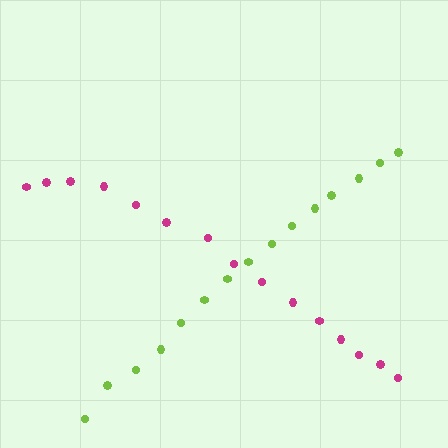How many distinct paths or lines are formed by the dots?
There are 2 distinct paths.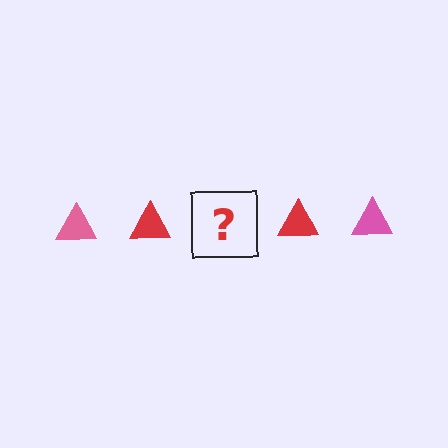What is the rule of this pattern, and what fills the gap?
The rule is that the pattern cycles through pink, red triangles. The gap should be filled with a pink triangle.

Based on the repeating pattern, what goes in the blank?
The blank should be a pink triangle.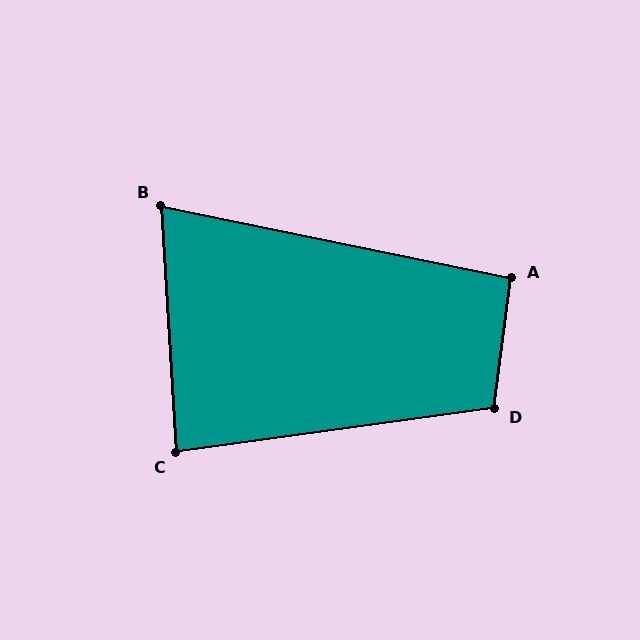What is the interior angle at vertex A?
Approximately 94 degrees (approximately right).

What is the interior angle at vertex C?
Approximately 86 degrees (approximately right).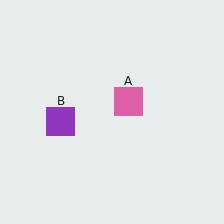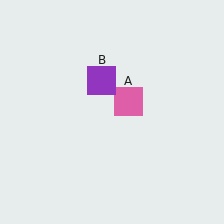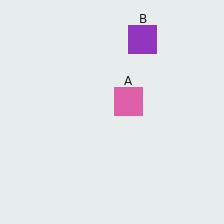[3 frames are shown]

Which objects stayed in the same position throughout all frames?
Pink square (object A) remained stationary.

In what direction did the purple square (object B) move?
The purple square (object B) moved up and to the right.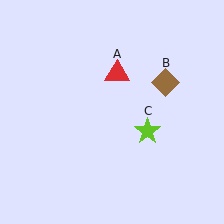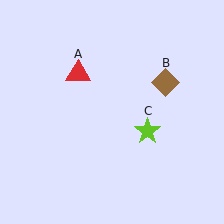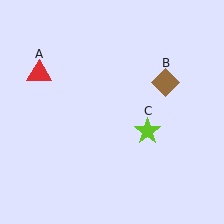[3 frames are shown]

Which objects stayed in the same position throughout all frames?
Brown diamond (object B) and lime star (object C) remained stationary.